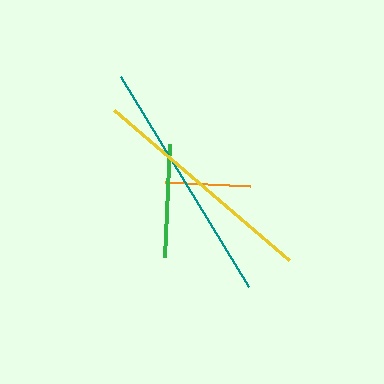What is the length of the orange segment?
The orange segment is approximately 86 pixels long.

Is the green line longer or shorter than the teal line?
The teal line is longer than the green line.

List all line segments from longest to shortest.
From longest to shortest: teal, yellow, green, orange.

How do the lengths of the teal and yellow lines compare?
The teal and yellow lines are approximately the same length.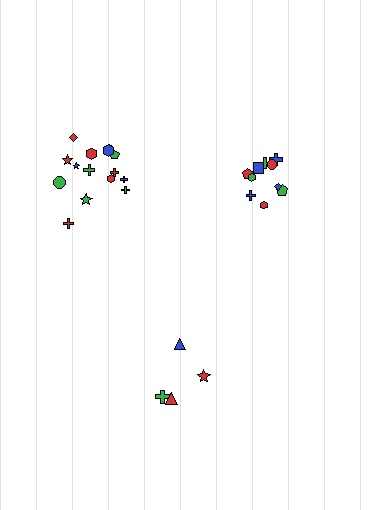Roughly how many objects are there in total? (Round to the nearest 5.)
Roughly 30 objects in total.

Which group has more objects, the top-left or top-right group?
The top-left group.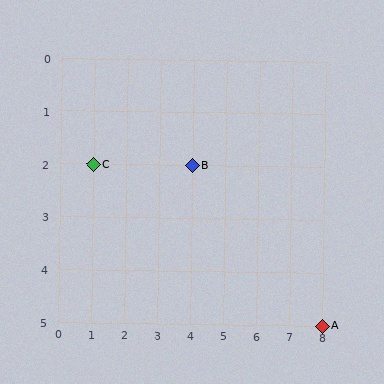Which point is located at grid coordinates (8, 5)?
Point A is at (8, 5).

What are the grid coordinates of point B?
Point B is at grid coordinates (4, 2).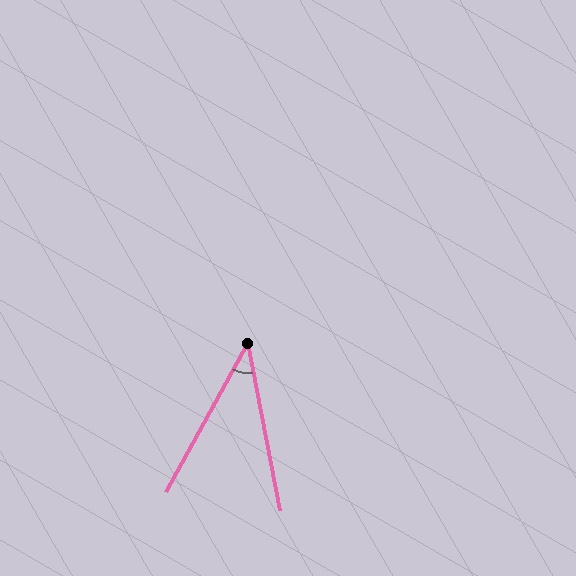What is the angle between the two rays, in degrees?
Approximately 40 degrees.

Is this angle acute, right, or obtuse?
It is acute.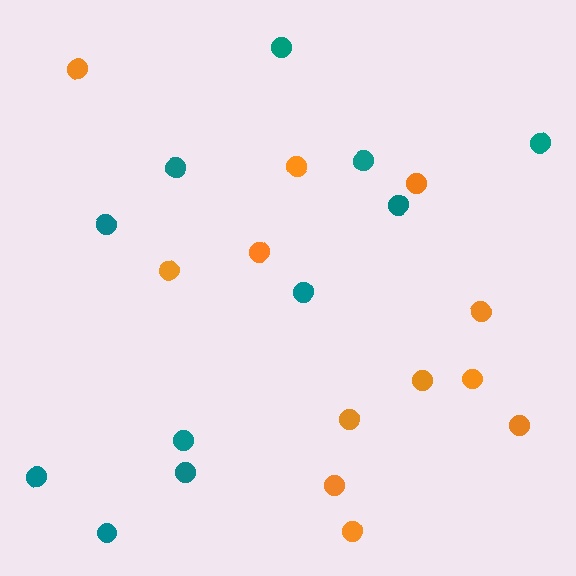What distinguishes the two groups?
There are 2 groups: one group of orange circles (12) and one group of teal circles (11).